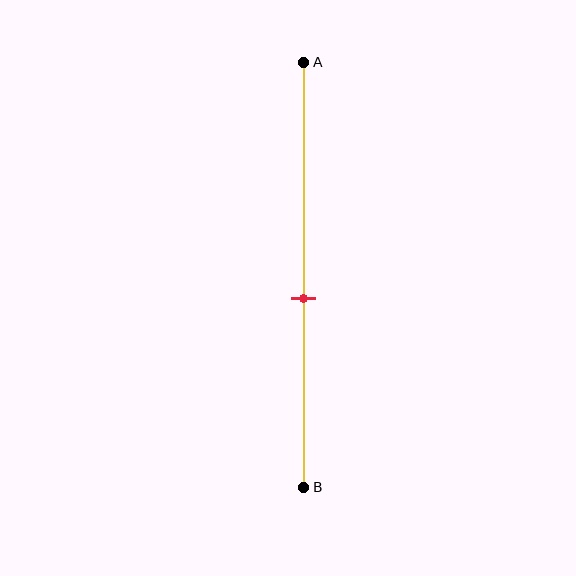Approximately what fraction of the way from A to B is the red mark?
The red mark is approximately 55% of the way from A to B.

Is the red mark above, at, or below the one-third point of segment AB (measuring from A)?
The red mark is below the one-third point of segment AB.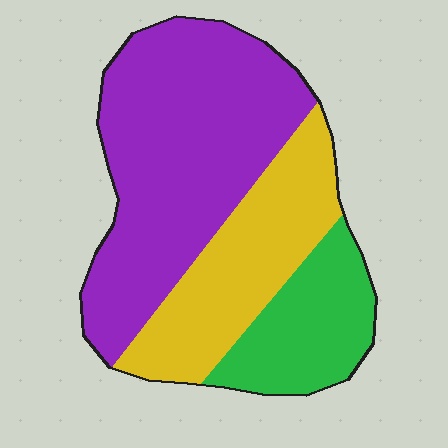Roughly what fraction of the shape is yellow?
Yellow covers roughly 30% of the shape.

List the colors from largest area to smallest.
From largest to smallest: purple, yellow, green.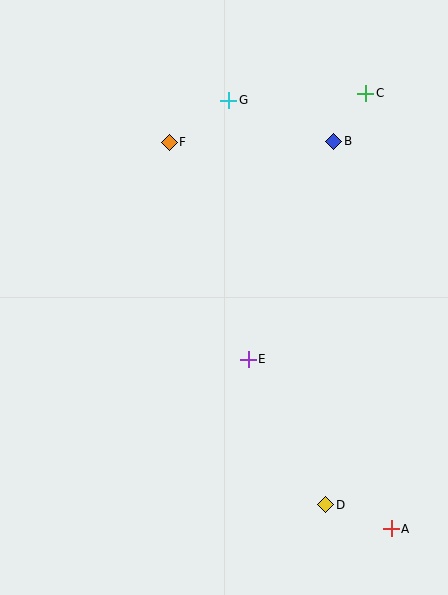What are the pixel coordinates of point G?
Point G is at (229, 100).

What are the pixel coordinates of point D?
Point D is at (326, 505).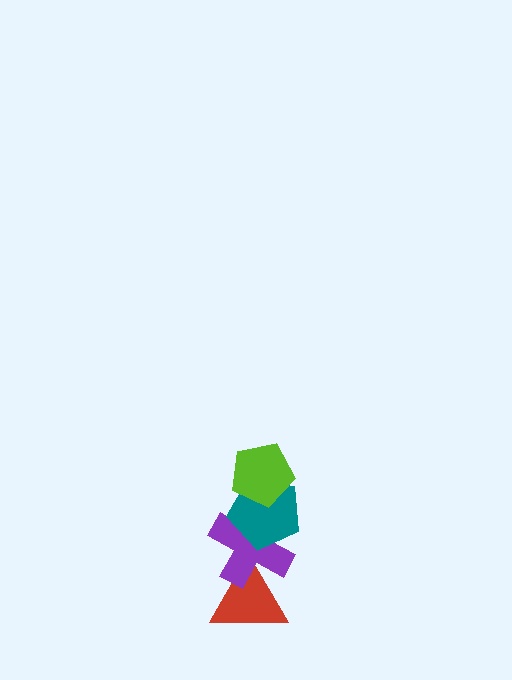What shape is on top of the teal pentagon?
The lime pentagon is on top of the teal pentagon.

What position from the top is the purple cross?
The purple cross is 3rd from the top.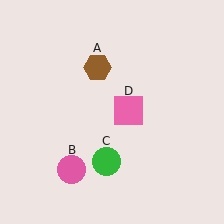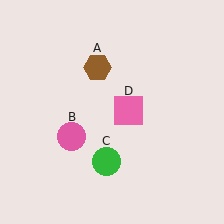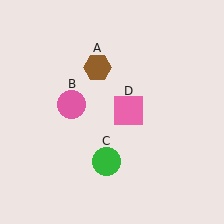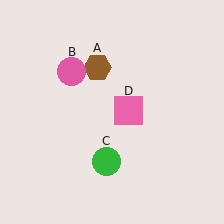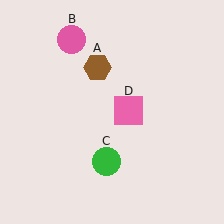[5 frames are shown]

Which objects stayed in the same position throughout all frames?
Brown hexagon (object A) and green circle (object C) and pink square (object D) remained stationary.